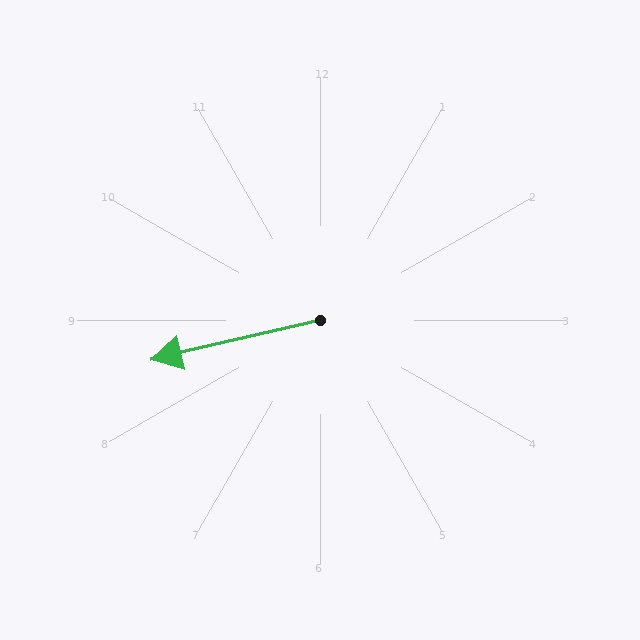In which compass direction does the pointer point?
West.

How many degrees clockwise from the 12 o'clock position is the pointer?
Approximately 257 degrees.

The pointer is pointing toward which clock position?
Roughly 9 o'clock.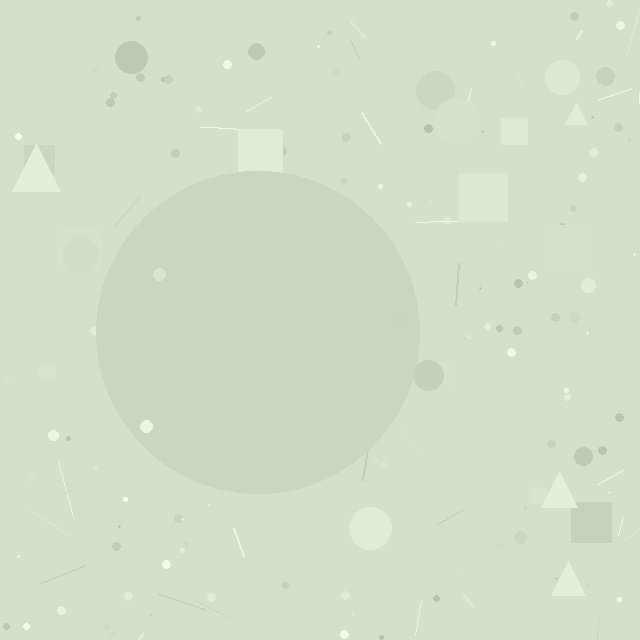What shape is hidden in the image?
A circle is hidden in the image.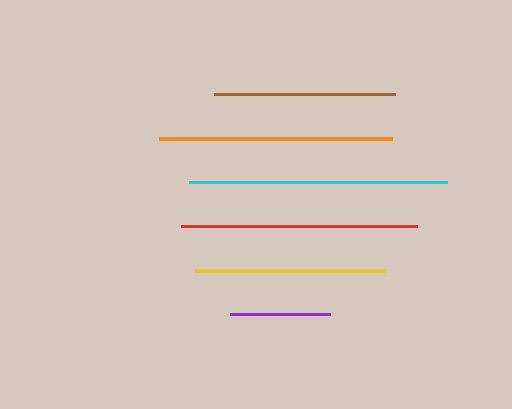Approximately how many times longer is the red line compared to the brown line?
The red line is approximately 1.3 times the length of the brown line.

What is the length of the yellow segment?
The yellow segment is approximately 190 pixels long.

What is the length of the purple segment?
The purple segment is approximately 100 pixels long.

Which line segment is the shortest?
The purple line is the shortest at approximately 100 pixels.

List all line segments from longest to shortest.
From longest to shortest: cyan, red, orange, yellow, brown, purple.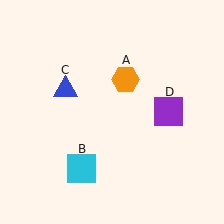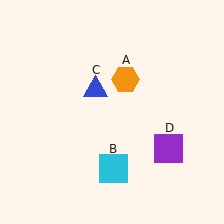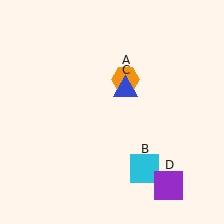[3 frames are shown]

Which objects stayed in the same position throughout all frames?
Orange hexagon (object A) remained stationary.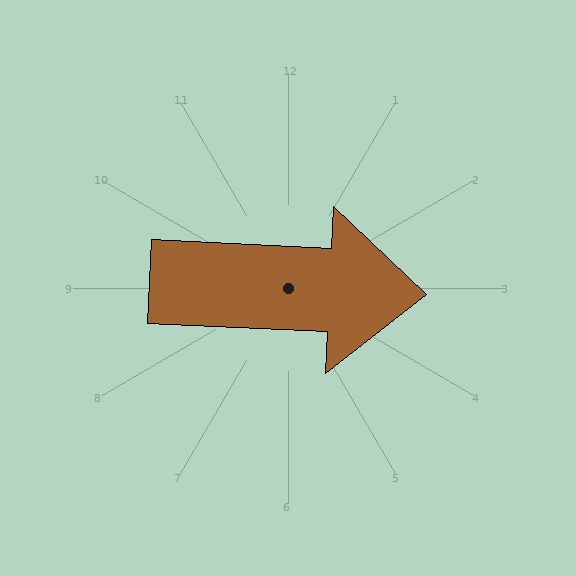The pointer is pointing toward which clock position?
Roughly 3 o'clock.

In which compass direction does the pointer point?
East.